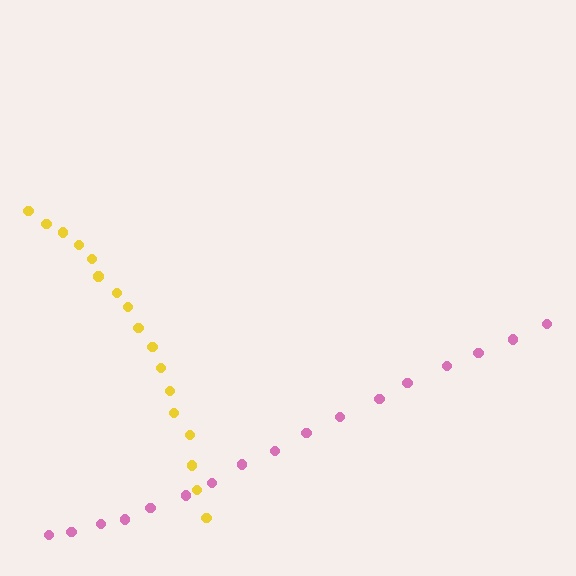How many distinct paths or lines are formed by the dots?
There are 2 distinct paths.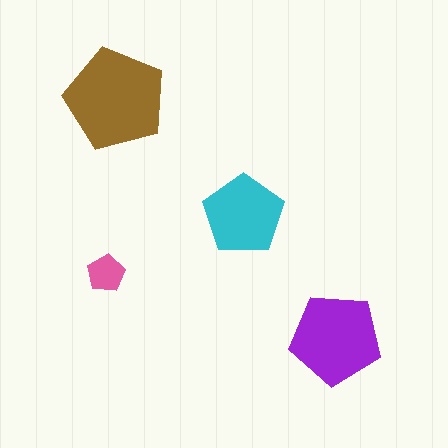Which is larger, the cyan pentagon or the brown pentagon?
The brown one.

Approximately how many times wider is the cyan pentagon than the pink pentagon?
About 2 times wider.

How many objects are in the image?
There are 4 objects in the image.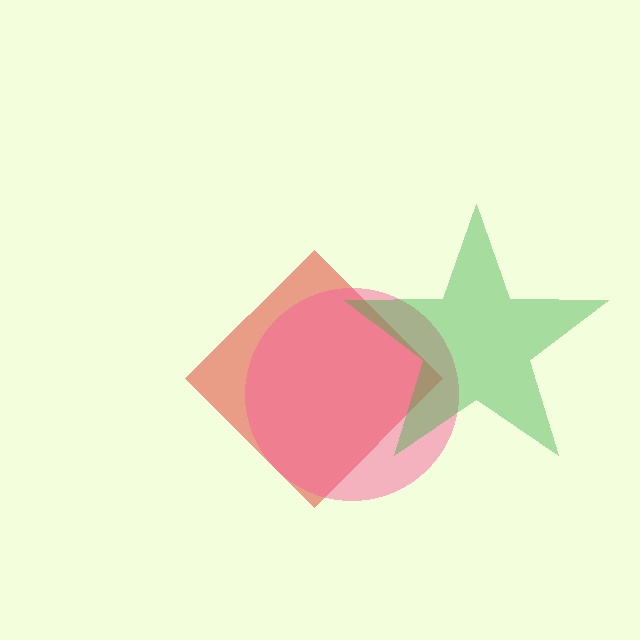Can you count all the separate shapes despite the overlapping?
Yes, there are 3 separate shapes.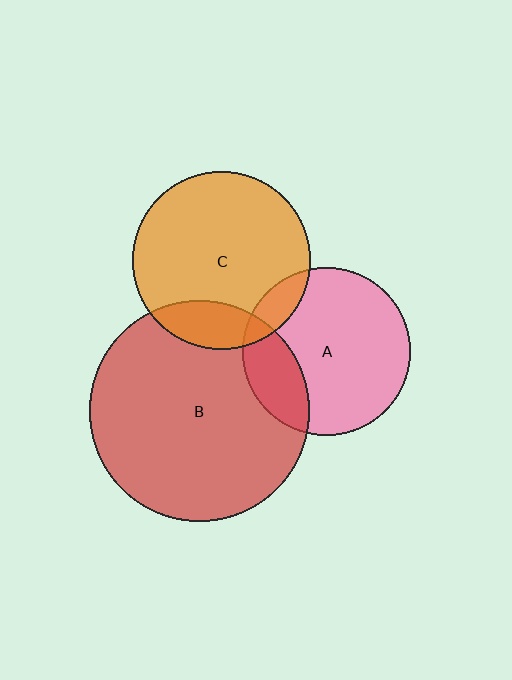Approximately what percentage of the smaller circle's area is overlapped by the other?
Approximately 20%.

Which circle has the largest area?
Circle B (red).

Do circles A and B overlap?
Yes.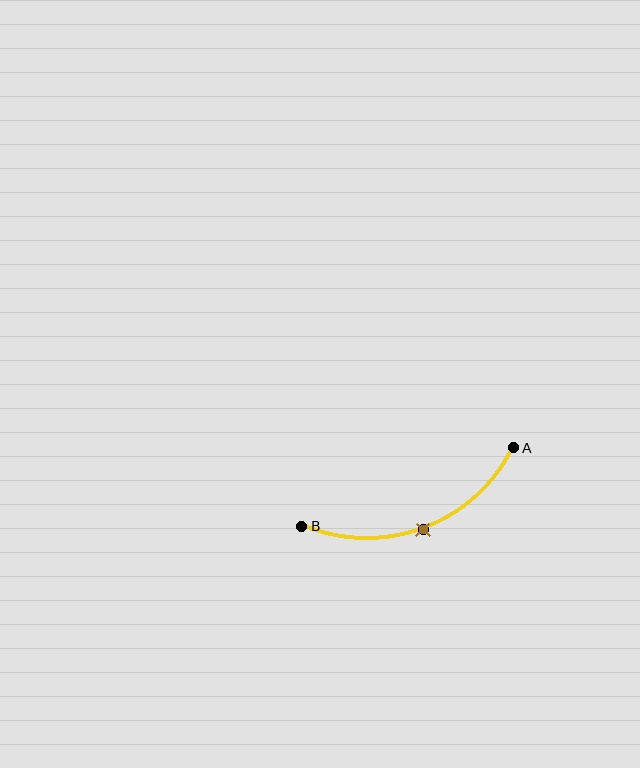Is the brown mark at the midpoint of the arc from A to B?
Yes. The brown mark lies on the arc at equal arc-length from both A and B — it is the arc midpoint.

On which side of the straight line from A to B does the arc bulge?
The arc bulges below the straight line connecting A and B.